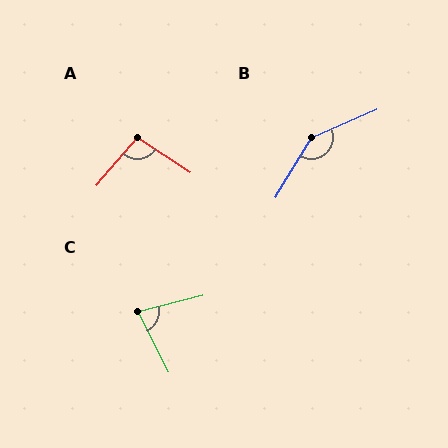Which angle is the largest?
B, at approximately 145 degrees.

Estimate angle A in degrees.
Approximately 97 degrees.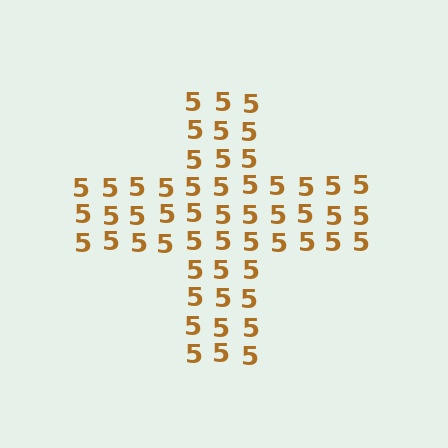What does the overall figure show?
The overall figure shows a cross.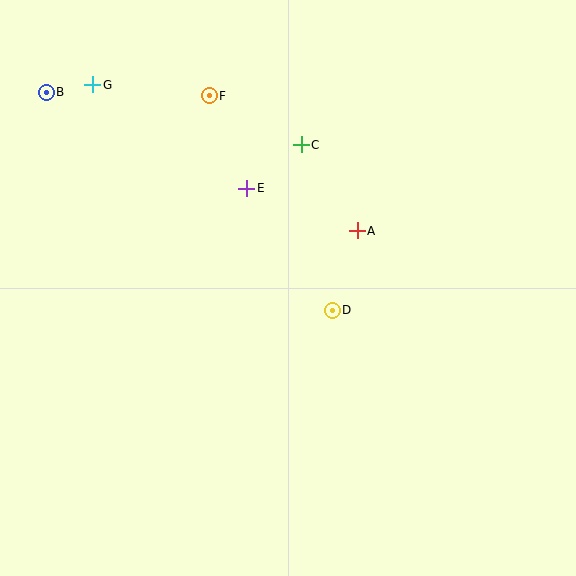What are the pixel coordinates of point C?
Point C is at (301, 145).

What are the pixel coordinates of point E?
Point E is at (247, 188).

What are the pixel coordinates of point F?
Point F is at (209, 96).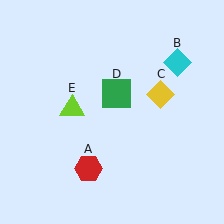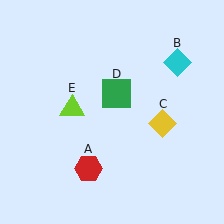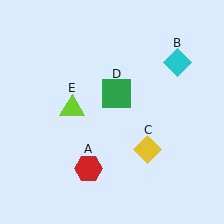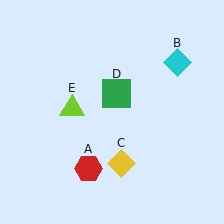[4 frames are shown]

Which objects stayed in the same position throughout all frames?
Red hexagon (object A) and cyan diamond (object B) and green square (object D) and lime triangle (object E) remained stationary.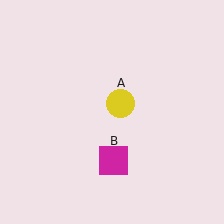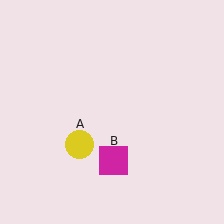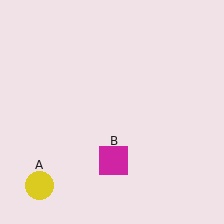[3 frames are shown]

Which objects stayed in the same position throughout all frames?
Magenta square (object B) remained stationary.